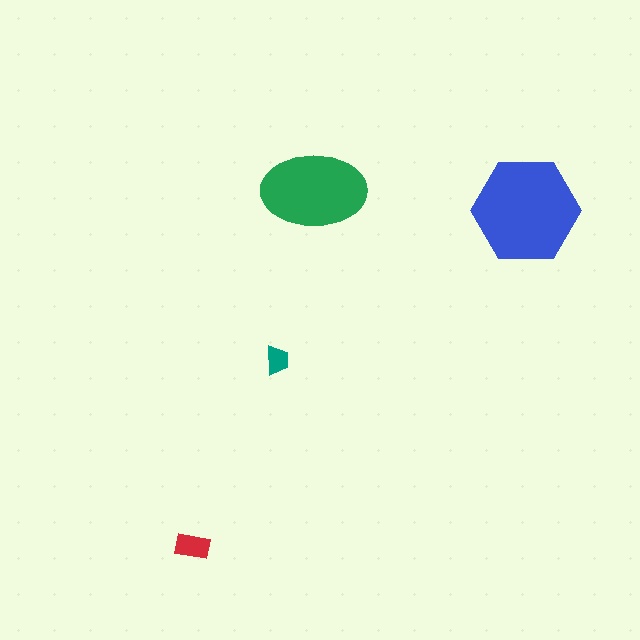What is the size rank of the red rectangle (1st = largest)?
3rd.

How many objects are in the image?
There are 4 objects in the image.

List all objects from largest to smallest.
The blue hexagon, the green ellipse, the red rectangle, the teal trapezoid.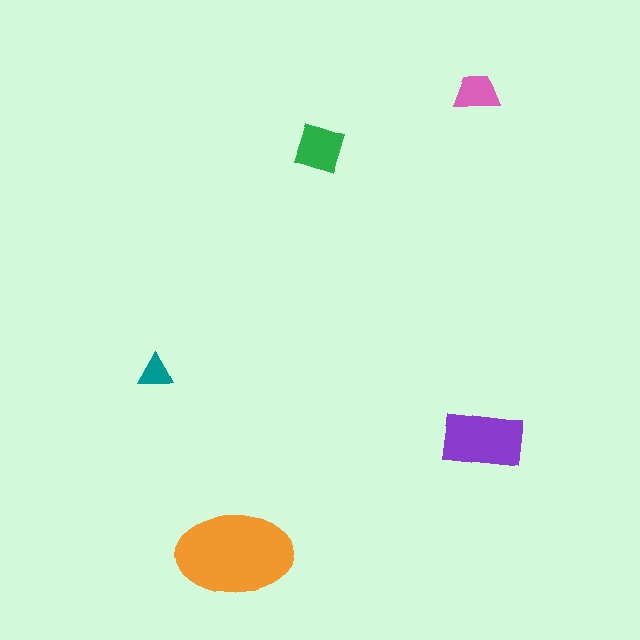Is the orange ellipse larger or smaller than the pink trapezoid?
Larger.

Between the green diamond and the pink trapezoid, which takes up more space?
The green diamond.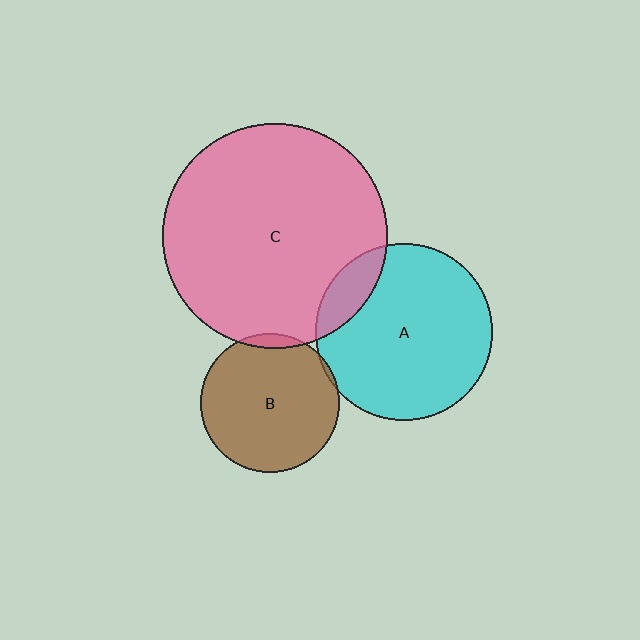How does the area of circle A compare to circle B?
Approximately 1.6 times.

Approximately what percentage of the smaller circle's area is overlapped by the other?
Approximately 5%.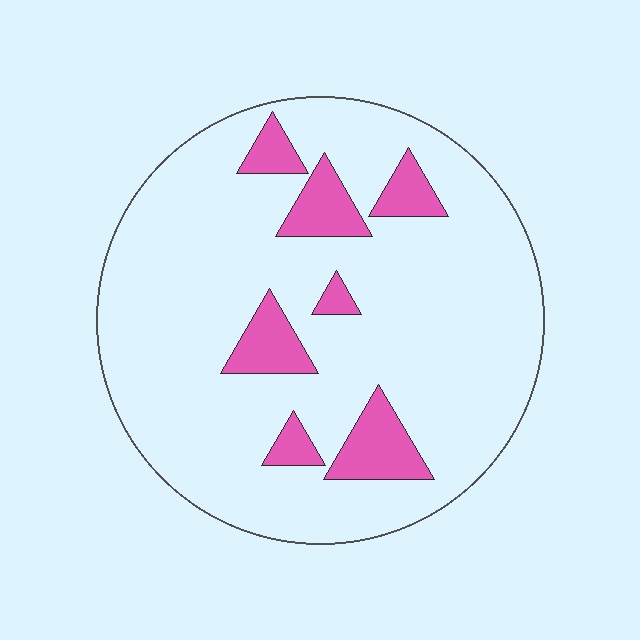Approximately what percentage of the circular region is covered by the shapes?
Approximately 15%.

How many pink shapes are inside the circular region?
7.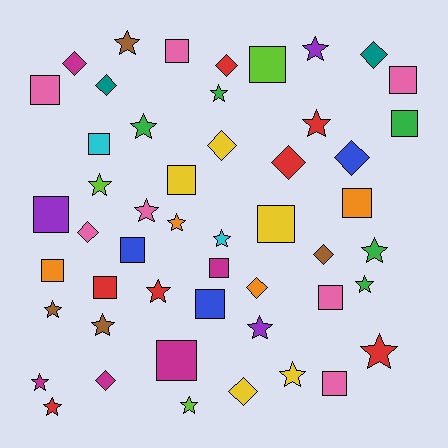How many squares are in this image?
There are 18 squares.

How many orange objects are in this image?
There are 4 orange objects.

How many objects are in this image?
There are 50 objects.